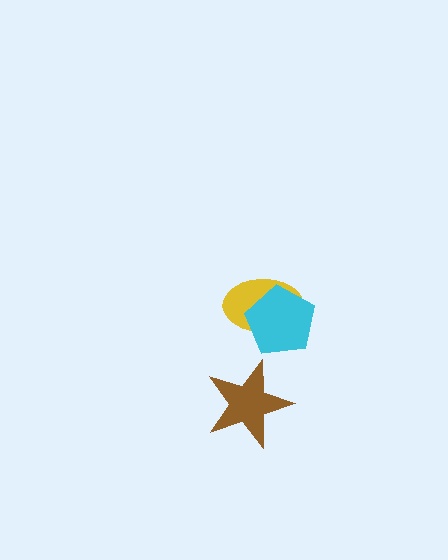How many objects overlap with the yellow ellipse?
1 object overlaps with the yellow ellipse.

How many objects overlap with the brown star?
0 objects overlap with the brown star.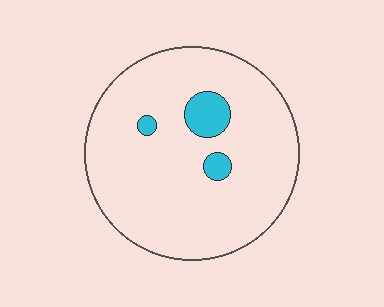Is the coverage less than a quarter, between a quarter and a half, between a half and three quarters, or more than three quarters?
Less than a quarter.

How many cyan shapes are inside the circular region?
3.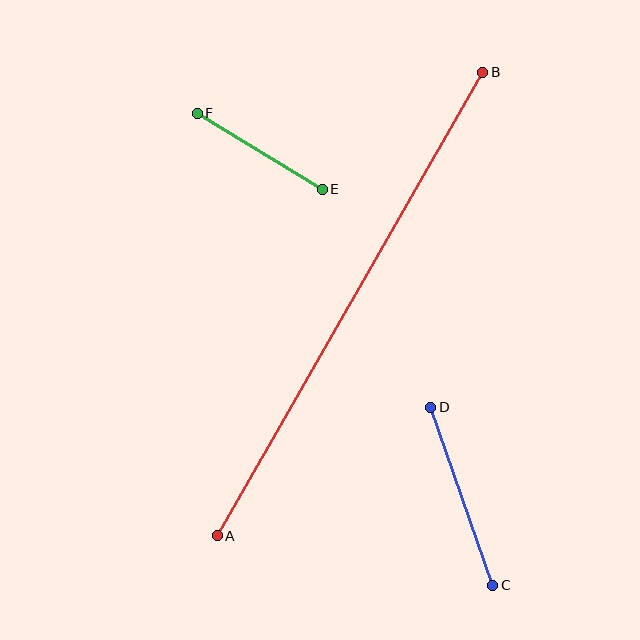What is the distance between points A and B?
The distance is approximately 534 pixels.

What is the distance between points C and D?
The distance is approximately 188 pixels.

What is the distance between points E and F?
The distance is approximately 146 pixels.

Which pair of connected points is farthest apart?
Points A and B are farthest apart.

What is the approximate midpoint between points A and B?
The midpoint is at approximately (350, 304) pixels.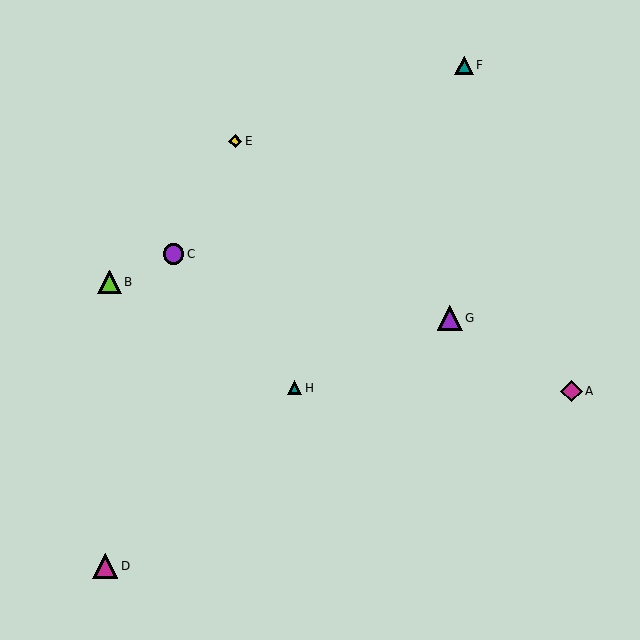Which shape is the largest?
The magenta triangle (labeled D) is the largest.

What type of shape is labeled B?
Shape B is a lime triangle.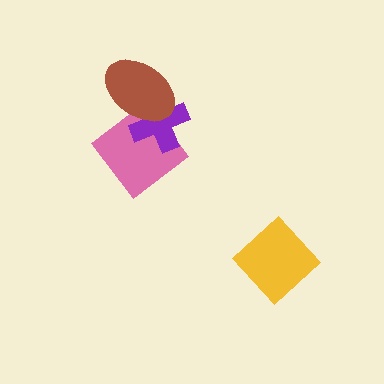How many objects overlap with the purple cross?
2 objects overlap with the purple cross.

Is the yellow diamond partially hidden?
No, no other shape covers it.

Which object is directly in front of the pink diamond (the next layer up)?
The purple cross is directly in front of the pink diamond.